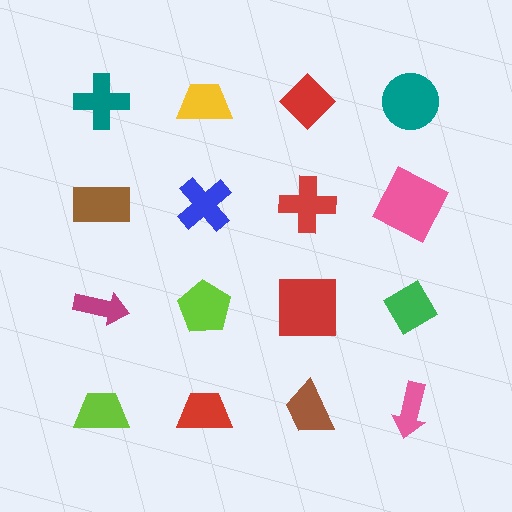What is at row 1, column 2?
A yellow trapezoid.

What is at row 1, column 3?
A red diamond.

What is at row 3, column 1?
A magenta arrow.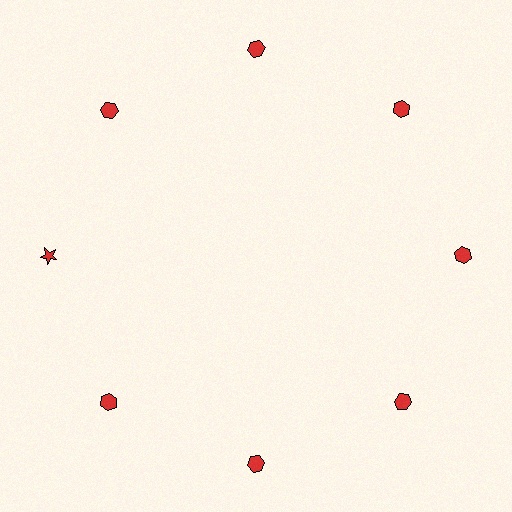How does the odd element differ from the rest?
It has a different shape: star instead of hexagon.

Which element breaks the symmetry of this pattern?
The red star at roughly the 9 o'clock position breaks the symmetry. All other shapes are red hexagons.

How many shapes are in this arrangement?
There are 8 shapes arranged in a ring pattern.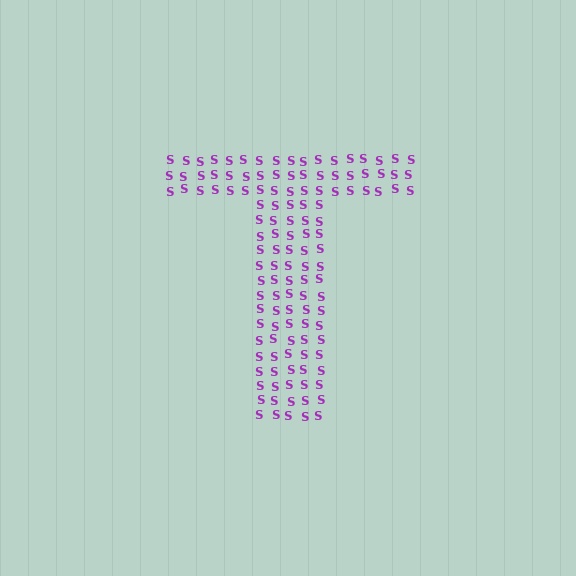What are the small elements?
The small elements are letter S's.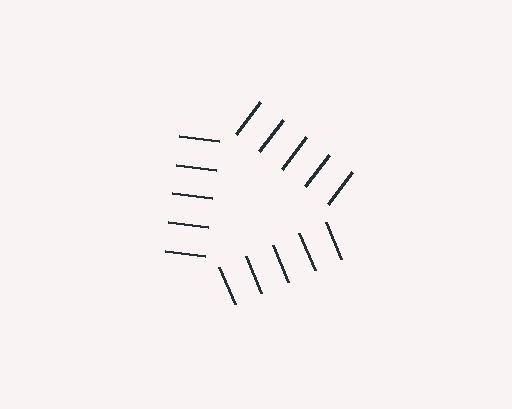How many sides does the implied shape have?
3 sides — the line-ends trace a triangle.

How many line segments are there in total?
15 — 5 along each of the 3 edges.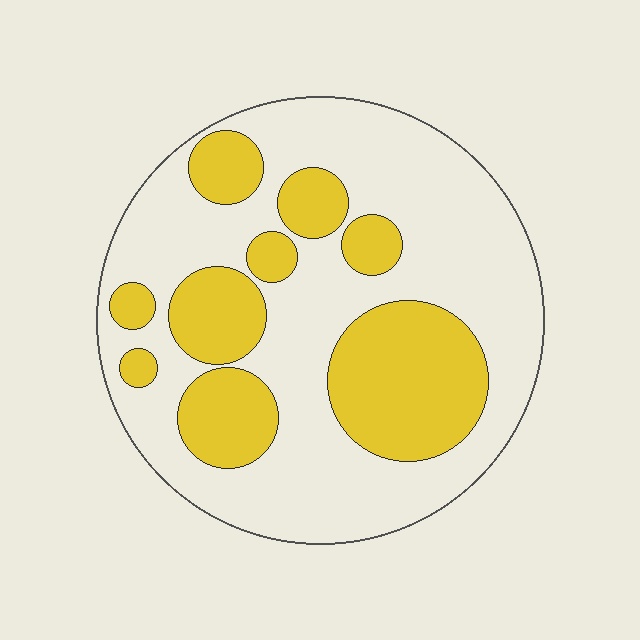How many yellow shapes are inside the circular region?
9.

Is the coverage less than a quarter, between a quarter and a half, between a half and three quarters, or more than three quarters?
Between a quarter and a half.